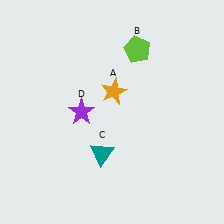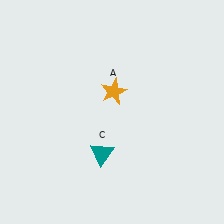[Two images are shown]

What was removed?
The purple star (D), the lime pentagon (B) were removed in Image 2.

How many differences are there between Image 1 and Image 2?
There are 2 differences between the two images.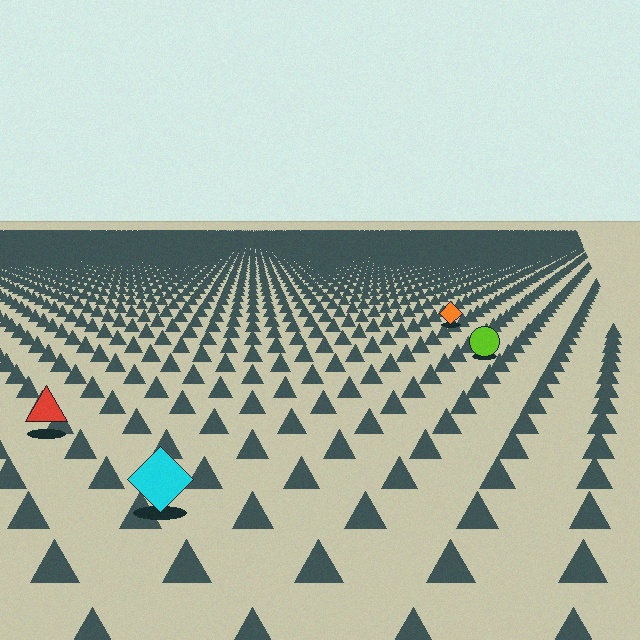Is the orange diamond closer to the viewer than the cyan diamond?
No. The cyan diamond is closer — you can tell from the texture gradient: the ground texture is coarser near it.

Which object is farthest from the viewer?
The orange diamond is farthest from the viewer. It appears smaller and the ground texture around it is denser.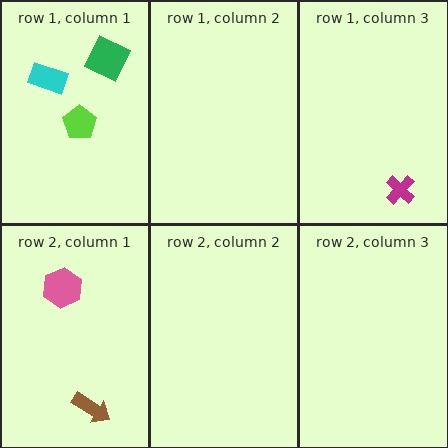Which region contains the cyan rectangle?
The row 1, column 1 region.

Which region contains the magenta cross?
The row 1, column 3 region.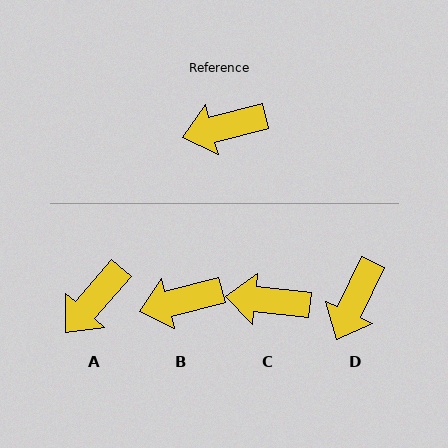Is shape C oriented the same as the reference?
No, it is off by about 20 degrees.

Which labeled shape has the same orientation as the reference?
B.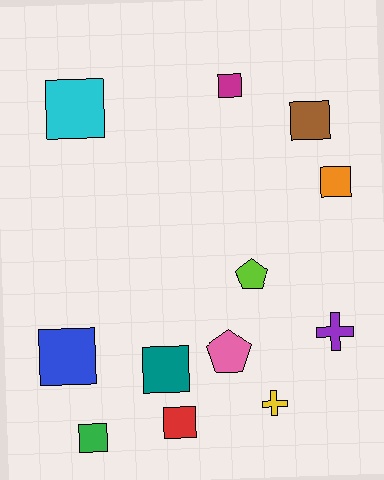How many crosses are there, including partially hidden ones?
There are 2 crosses.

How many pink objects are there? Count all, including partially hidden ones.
There is 1 pink object.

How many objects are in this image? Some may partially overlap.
There are 12 objects.